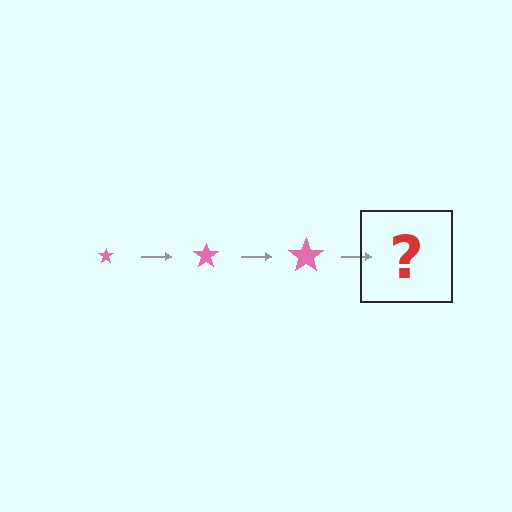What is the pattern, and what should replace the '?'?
The pattern is that the star gets progressively larger each step. The '?' should be a pink star, larger than the previous one.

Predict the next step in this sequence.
The next step is a pink star, larger than the previous one.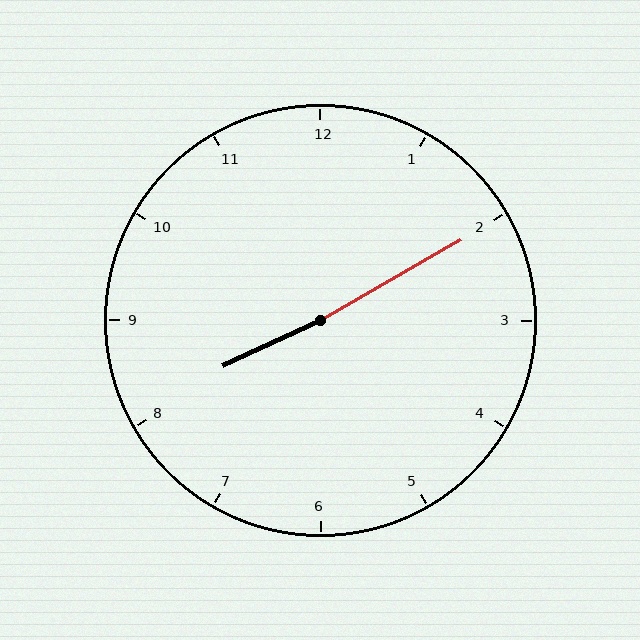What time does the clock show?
8:10.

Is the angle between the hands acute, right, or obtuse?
It is obtuse.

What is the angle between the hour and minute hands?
Approximately 175 degrees.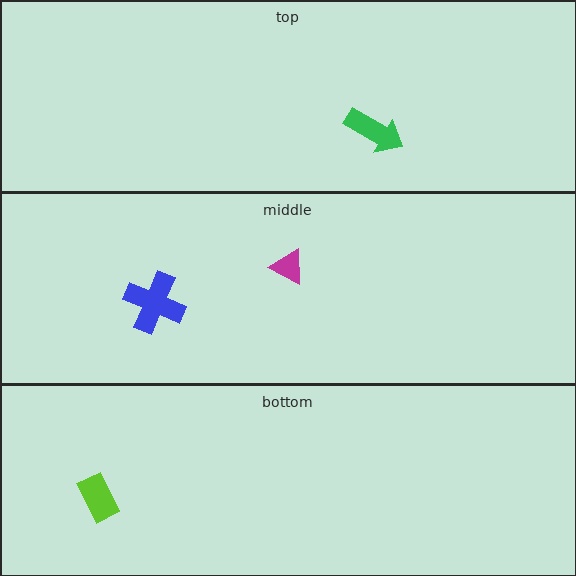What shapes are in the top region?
The green arrow.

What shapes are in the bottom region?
The lime rectangle.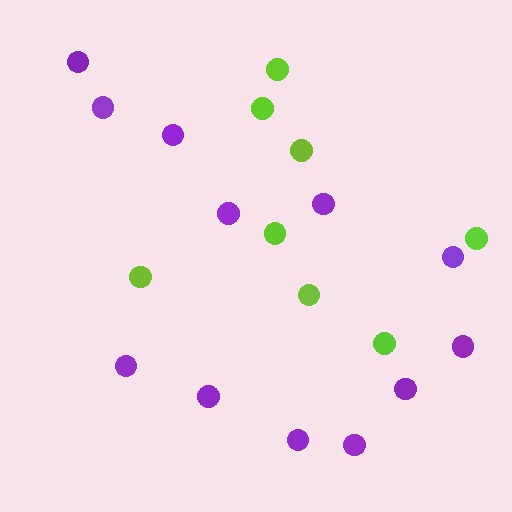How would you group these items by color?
There are 2 groups: one group of lime circles (8) and one group of purple circles (12).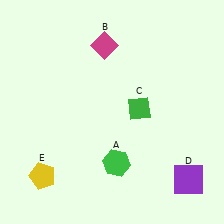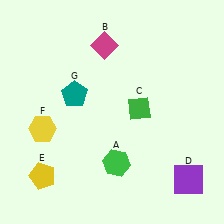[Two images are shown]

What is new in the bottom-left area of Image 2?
A yellow hexagon (F) was added in the bottom-left area of Image 2.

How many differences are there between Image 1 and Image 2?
There are 2 differences between the two images.